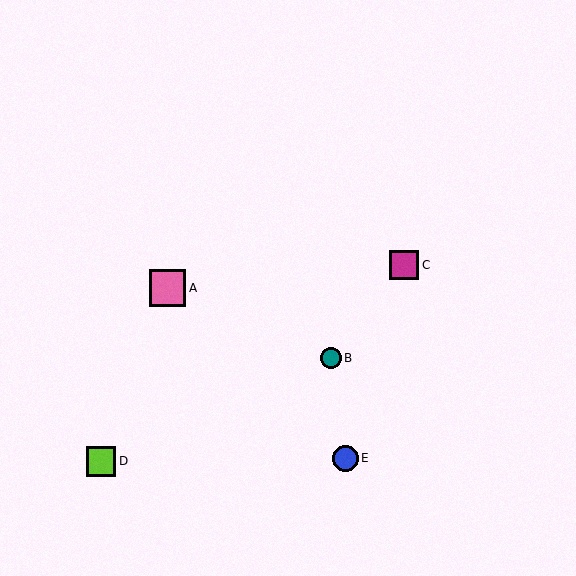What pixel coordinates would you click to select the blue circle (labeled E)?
Click at (345, 458) to select the blue circle E.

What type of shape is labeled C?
Shape C is a magenta square.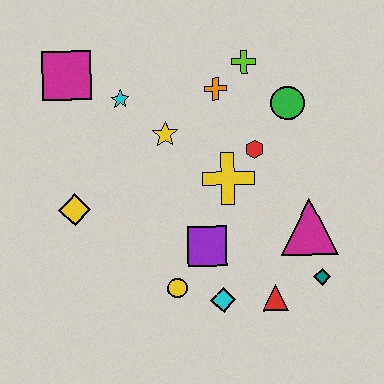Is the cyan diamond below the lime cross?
Yes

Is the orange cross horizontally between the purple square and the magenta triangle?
Yes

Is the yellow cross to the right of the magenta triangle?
No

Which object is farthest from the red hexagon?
The magenta square is farthest from the red hexagon.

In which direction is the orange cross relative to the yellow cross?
The orange cross is above the yellow cross.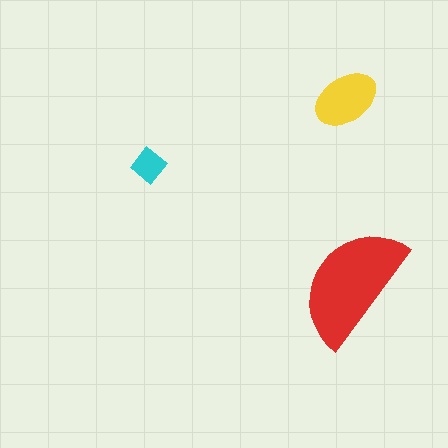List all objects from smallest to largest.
The cyan diamond, the yellow ellipse, the red semicircle.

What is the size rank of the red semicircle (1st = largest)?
1st.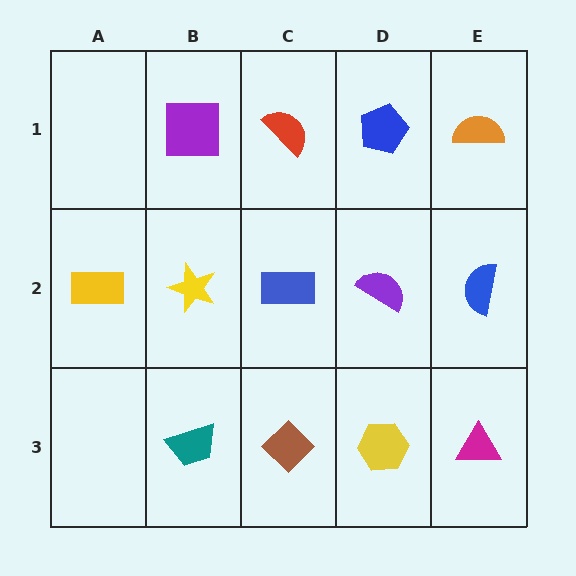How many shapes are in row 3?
4 shapes.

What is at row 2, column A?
A yellow rectangle.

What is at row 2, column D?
A purple semicircle.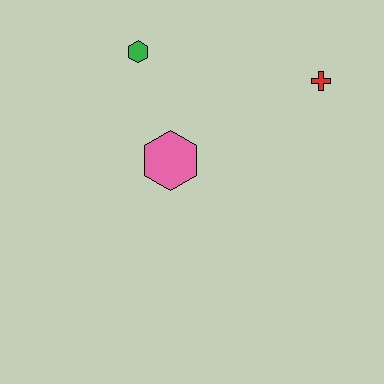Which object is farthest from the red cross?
The green hexagon is farthest from the red cross.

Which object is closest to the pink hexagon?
The green hexagon is closest to the pink hexagon.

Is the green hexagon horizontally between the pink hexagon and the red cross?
No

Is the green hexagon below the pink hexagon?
No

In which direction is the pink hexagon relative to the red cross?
The pink hexagon is to the left of the red cross.